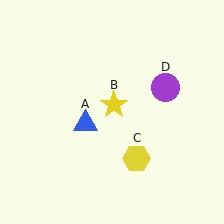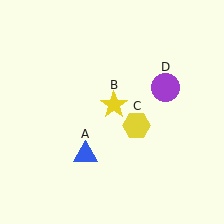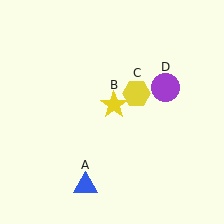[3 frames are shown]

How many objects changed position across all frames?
2 objects changed position: blue triangle (object A), yellow hexagon (object C).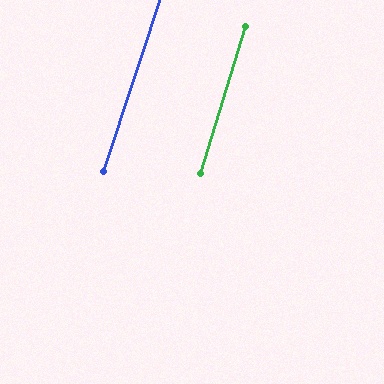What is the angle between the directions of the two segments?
Approximately 1 degree.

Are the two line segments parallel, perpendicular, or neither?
Parallel — their directions differ by only 1.4°.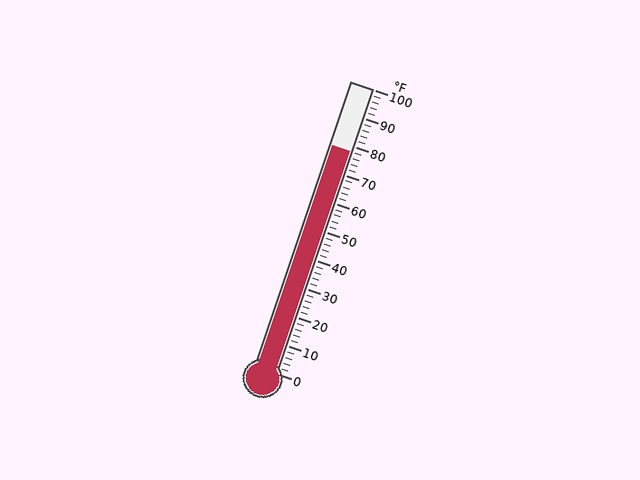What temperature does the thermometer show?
The thermometer shows approximately 78°F.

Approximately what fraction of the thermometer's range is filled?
The thermometer is filled to approximately 80% of its range.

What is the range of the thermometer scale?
The thermometer scale ranges from 0°F to 100°F.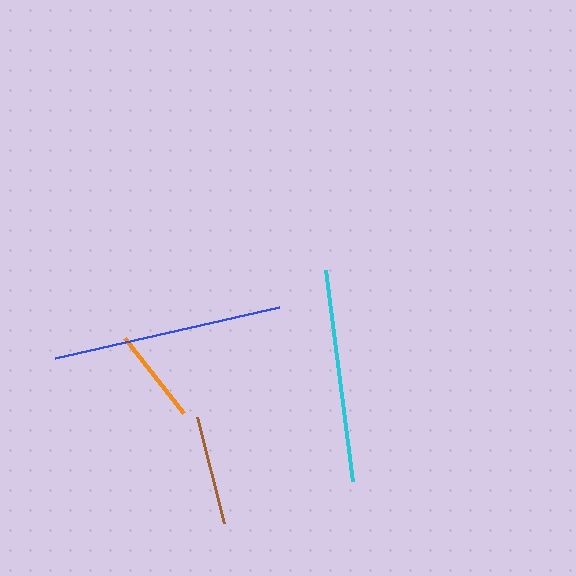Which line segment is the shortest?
The orange line is the shortest at approximately 96 pixels.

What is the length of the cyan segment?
The cyan segment is approximately 213 pixels long.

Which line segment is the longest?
The blue line is the longest at approximately 230 pixels.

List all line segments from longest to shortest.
From longest to shortest: blue, cyan, brown, orange.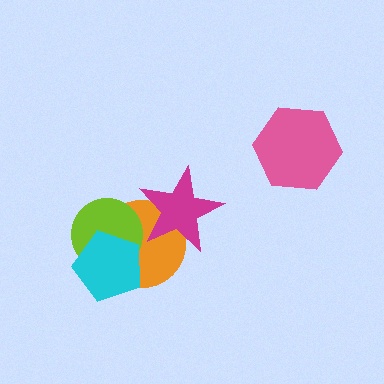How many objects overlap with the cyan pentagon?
2 objects overlap with the cyan pentagon.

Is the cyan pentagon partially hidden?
No, no other shape covers it.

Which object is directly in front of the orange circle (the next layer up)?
The lime circle is directly in front of the orange circle.